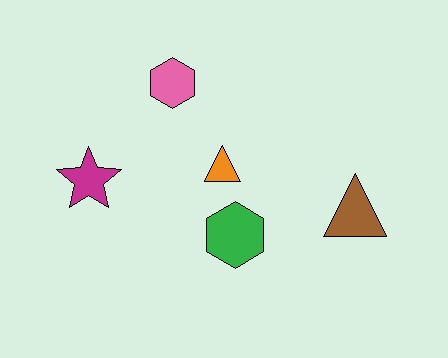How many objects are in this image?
There are 5 objects.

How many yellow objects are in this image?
There are no yellow objects.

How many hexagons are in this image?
There are 2 hexagons.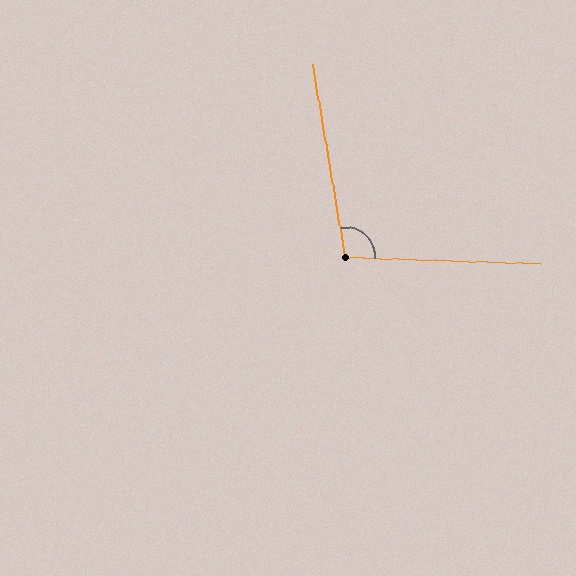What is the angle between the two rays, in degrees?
Approximately 101 degrees.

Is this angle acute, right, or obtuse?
It is obtuse.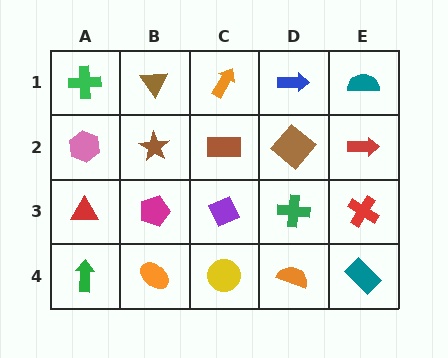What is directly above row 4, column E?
A red cross.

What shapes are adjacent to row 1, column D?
A brown diamond (row 2, column D), an orange arrow (row 1, column C), a teal semicircle (row 1, column E).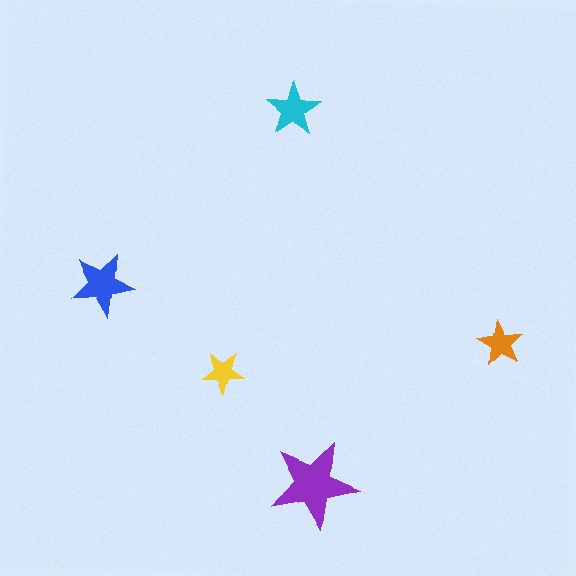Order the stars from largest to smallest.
the purple one, the blue one, the cyan one, the orange one, the yellow one.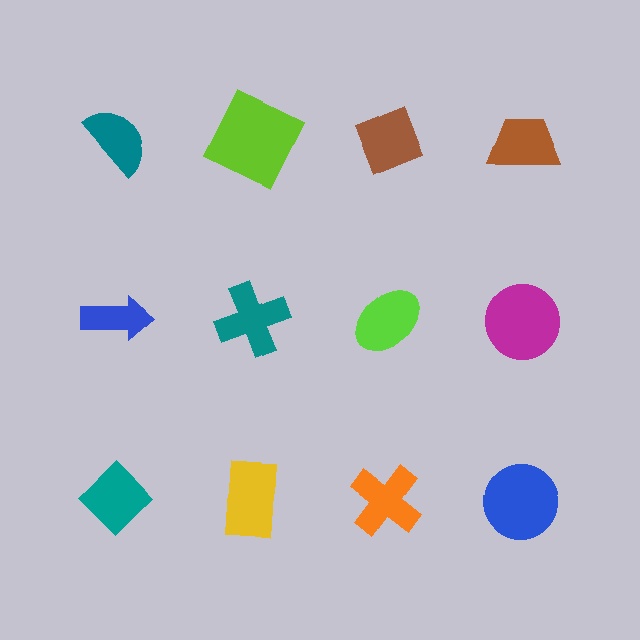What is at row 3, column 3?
An orange cross.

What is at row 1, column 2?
A lime square.